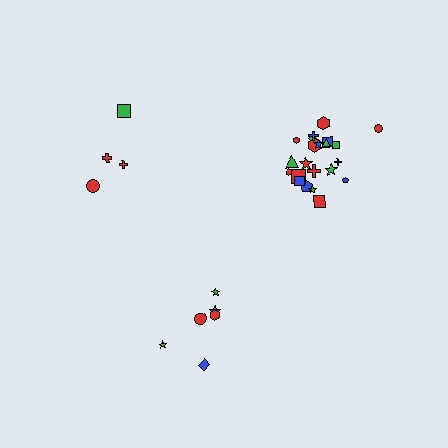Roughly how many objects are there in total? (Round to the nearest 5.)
Roughly 30 objects in total.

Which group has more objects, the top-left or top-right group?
The top-right group.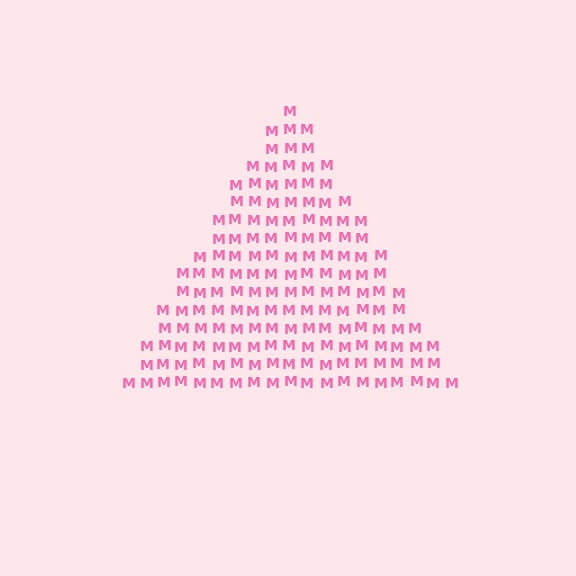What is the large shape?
The large shape is a triangle.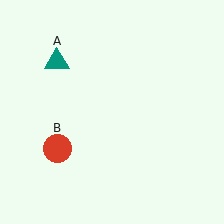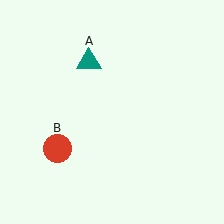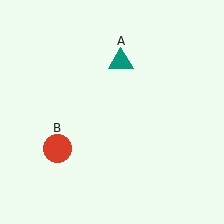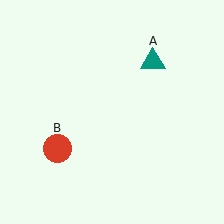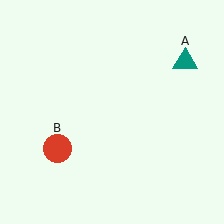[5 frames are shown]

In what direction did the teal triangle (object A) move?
The teal triangle (object A) moved right.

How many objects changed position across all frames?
1 object changed position: teal triangle (object A).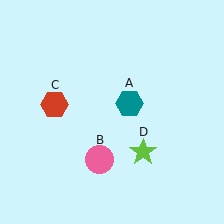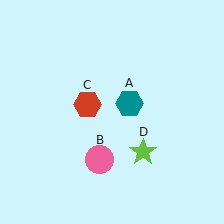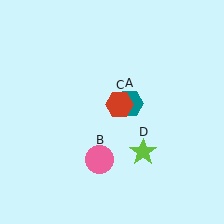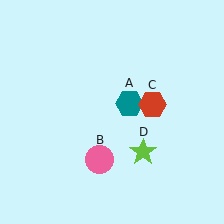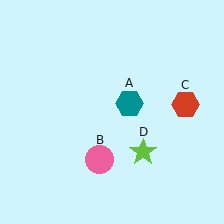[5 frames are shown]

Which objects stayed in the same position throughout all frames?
Teal hexagon (object A) and pink circle (object B) and lime star (object D) remained stationary.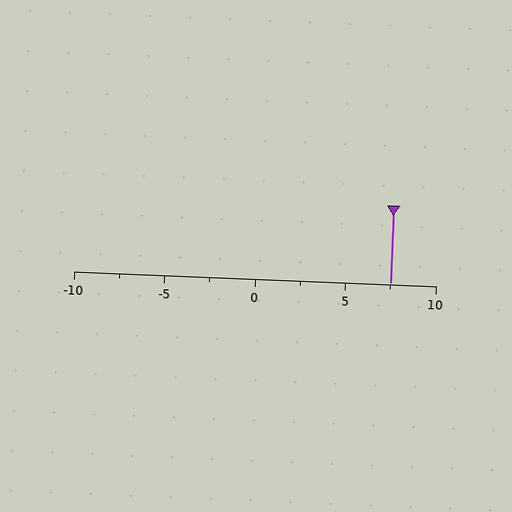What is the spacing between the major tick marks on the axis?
The major ticks are spaced 5 apart.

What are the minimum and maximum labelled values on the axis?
The axis runs from -10 to 10.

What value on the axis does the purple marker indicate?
The marker indicates approximately 7.5.